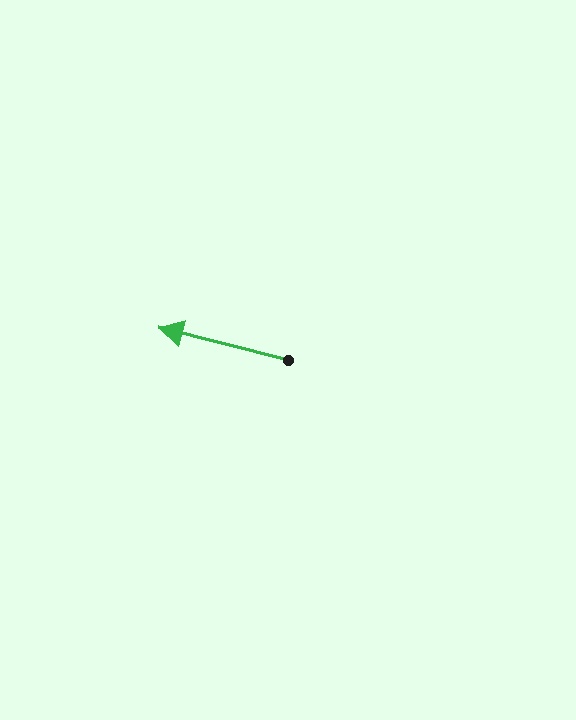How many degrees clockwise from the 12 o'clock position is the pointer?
Approximately 284 degrees.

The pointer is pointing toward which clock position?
Roughly 9 o'clock.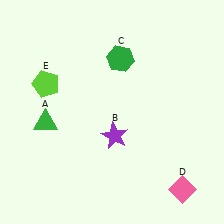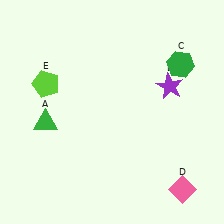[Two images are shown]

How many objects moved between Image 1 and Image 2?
2 objects moved between the two images.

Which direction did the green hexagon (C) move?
The green hexagon (C) moved right.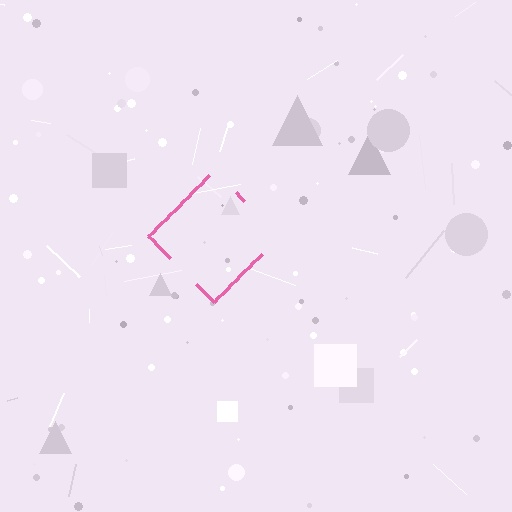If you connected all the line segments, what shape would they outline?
They would outline a diamond.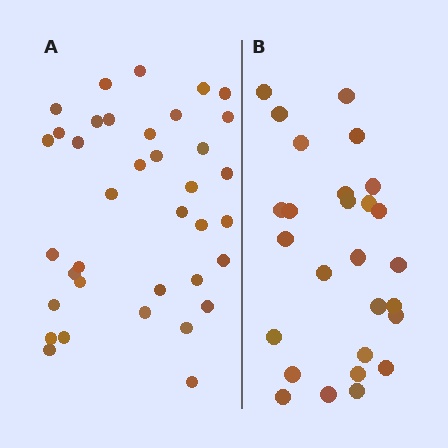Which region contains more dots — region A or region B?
Region A (the left region) has more dots.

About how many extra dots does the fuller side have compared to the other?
Region A has roughly 10 or so more dots than region B.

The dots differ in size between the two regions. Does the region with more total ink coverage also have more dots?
No. Region B has more total ink coverage because its dots are larger, but region A actually contains more individual dots. Total area can be misleading — the number of items is what matters here.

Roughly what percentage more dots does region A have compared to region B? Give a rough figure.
About 35% more.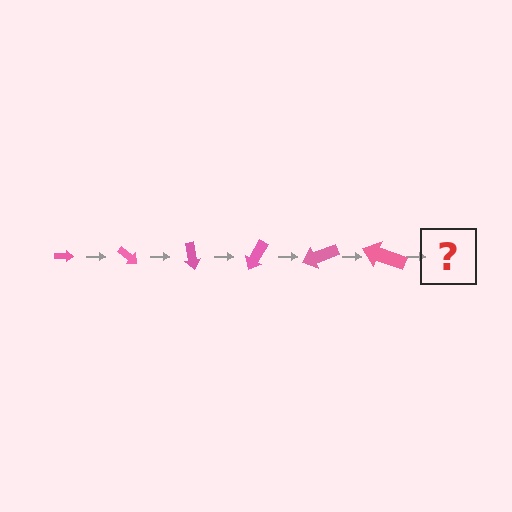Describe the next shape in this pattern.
It should be an arrow, larger than the previous one and rotated 240 degrees from the start.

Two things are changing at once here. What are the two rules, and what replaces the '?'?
The two rules are that the arrow grows larger each step and it rotates 40 degrees each step. The '?' should be an arrow, larger than the previous one and rotated 240 degrees from the start.